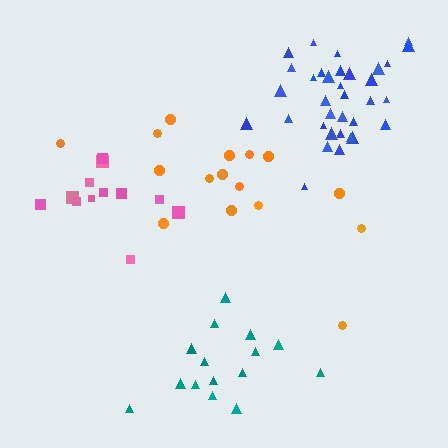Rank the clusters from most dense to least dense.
blue, teal, pink, orange.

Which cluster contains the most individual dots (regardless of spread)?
Blue (34).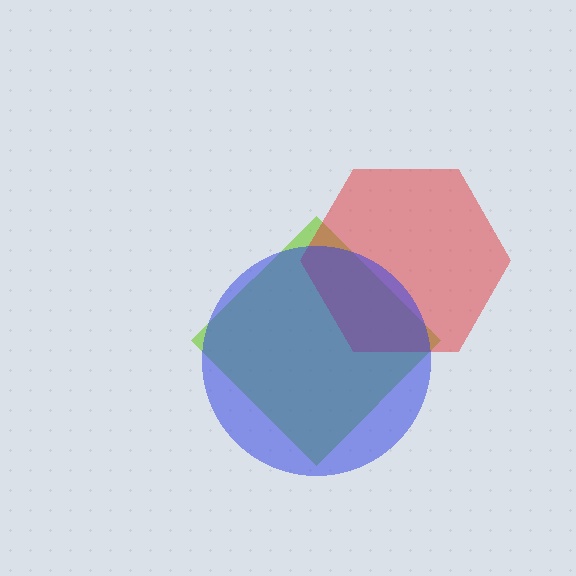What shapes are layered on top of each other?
The layered shapes are: a lime diamond, a red hexagon, a blue circle.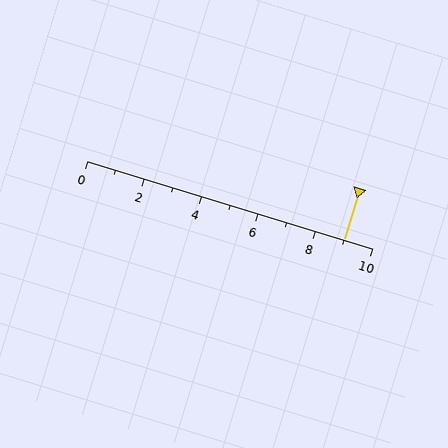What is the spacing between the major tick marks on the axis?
The major ticks are spaced 2 apart.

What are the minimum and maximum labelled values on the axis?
The axis runs from 0 to 10.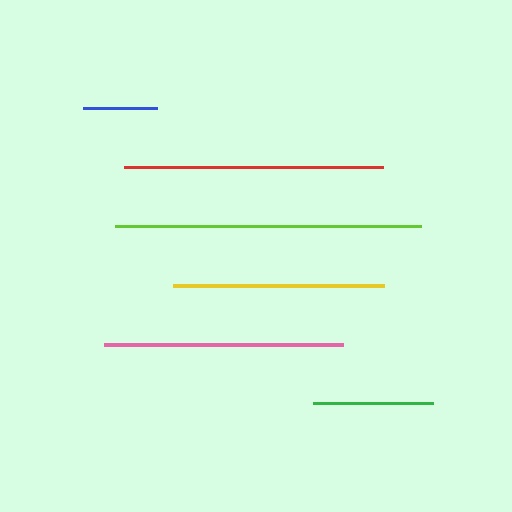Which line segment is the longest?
The lime line is the longest at approximately 306 pixels.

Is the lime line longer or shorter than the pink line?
The lime line is longer than the pink line.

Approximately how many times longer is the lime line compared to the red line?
The lime line is approximately 1.2 times the length of the red line.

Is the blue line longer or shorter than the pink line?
The pink line is longer than the blue line.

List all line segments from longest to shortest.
From longest to shortest: lime, red, pink, yellow, green, blue.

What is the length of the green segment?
The green segment is approximately 120 pixels long.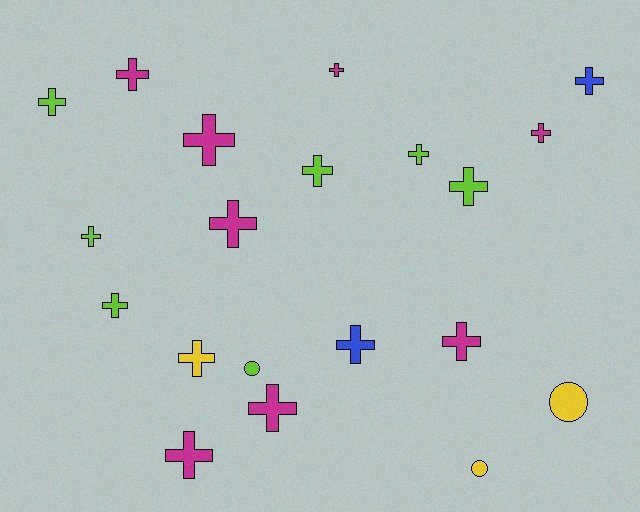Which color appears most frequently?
Magenta, with 8 objects.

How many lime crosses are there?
There are 6 lime crosses.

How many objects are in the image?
There are 20 objects.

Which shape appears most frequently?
Cross, with 17 objects.